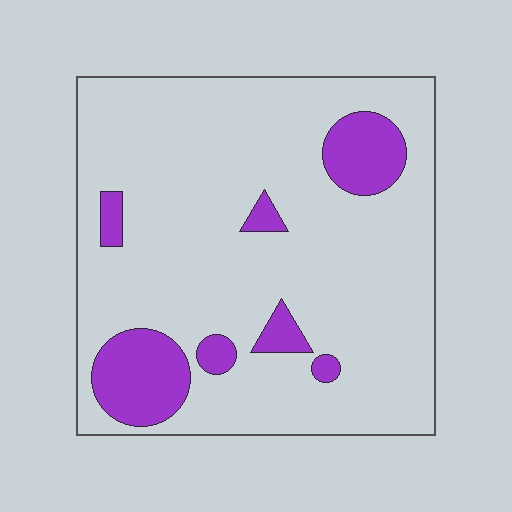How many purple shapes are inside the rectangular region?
7.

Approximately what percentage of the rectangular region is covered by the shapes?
Approximately 15%.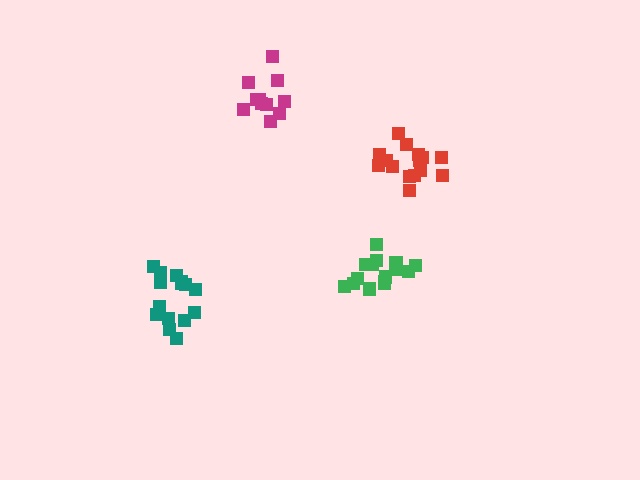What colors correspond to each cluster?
The clusters are colored: red, magenta, green, teal.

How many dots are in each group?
Group 1: 15 dots, Group 2: 11 dots, Group 3: 15 dots, Group 4: 15 dots (56 total).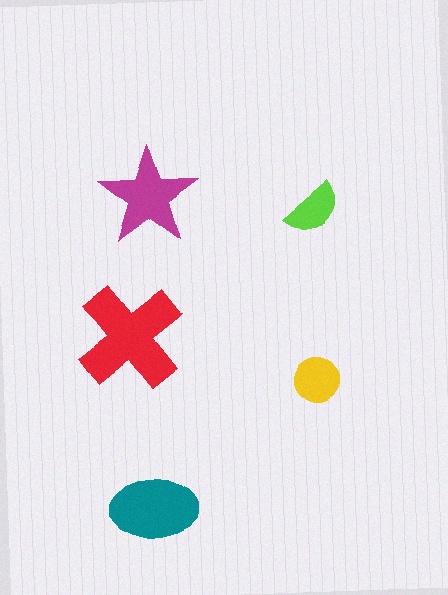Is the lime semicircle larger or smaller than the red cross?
Smaller.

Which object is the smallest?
The lime semicircle.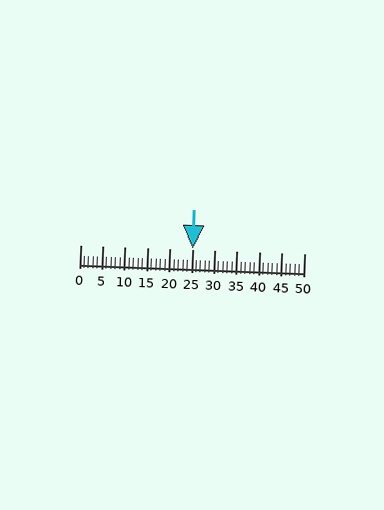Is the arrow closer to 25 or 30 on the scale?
The arrow is closer to 25.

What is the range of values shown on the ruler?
The ruler shows values from 0 to 50.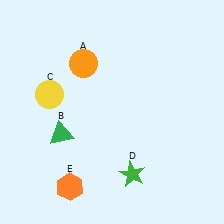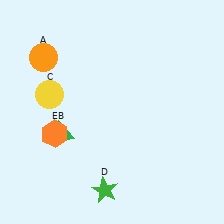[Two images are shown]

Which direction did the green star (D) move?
The green star (D) moved left.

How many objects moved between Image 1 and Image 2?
3 objects moved between the two images.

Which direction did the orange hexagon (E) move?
The orange hexagon (E) moved up.